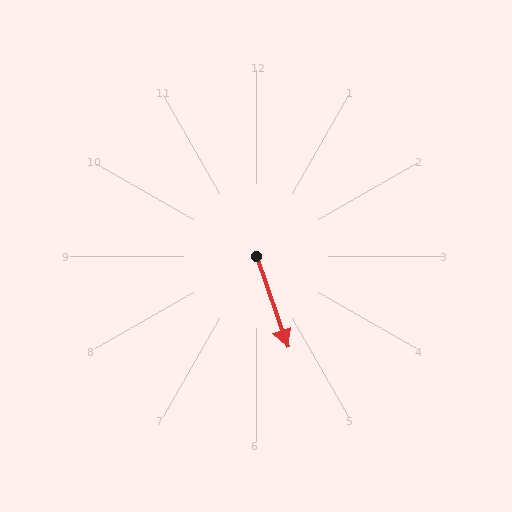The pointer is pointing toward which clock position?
Roughly 5 o'clock.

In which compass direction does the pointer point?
South.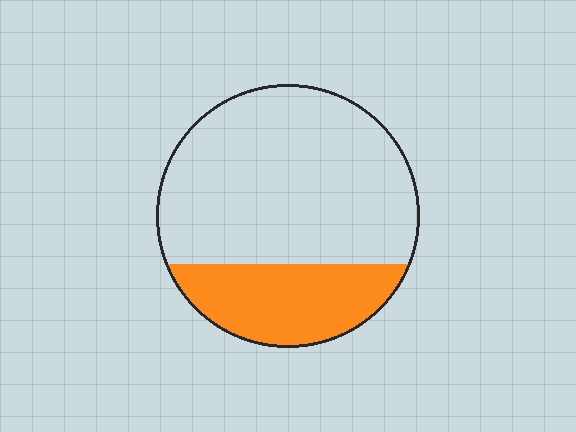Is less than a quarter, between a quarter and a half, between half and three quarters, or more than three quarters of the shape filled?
Between a quarter and a half.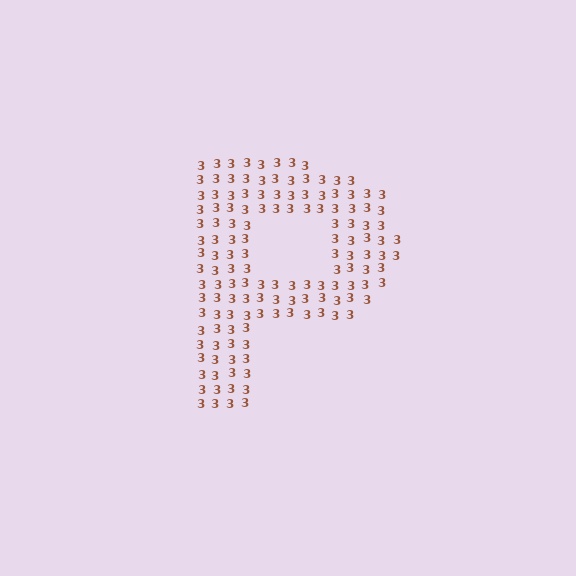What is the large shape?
The large shape is the letter P.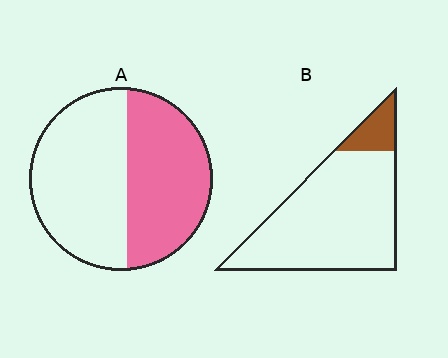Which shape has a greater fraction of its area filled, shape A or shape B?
Shape A.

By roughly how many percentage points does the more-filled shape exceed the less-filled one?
By roughly 35 percentage points (A over B).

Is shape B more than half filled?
No.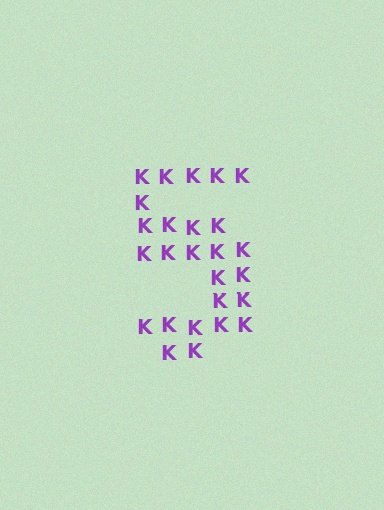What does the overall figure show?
The overall figure shows the digit 5.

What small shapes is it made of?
It is made of small letter K's.